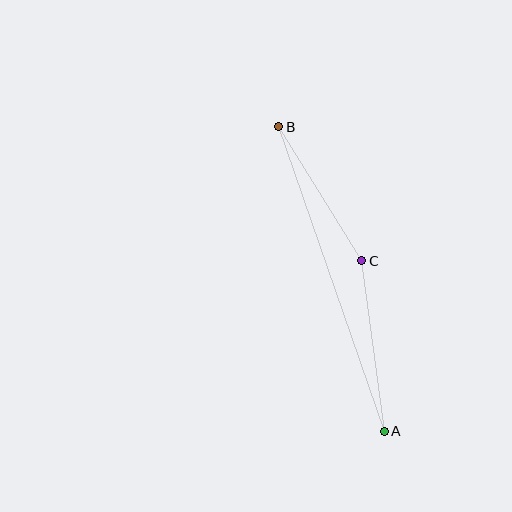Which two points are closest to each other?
Points B and C are closest to each other.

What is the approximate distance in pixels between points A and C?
The distance between A and C is approximately 172 pixels.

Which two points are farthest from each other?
Points A and B are farthest from each other.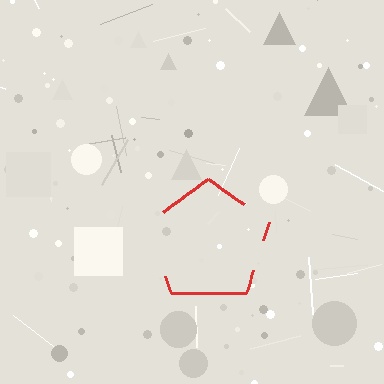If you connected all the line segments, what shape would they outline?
They would outline a pentagon.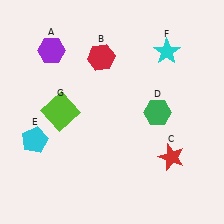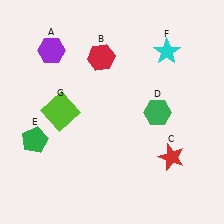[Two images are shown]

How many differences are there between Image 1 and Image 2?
There is 1 difference between the two images.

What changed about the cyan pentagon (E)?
In Image 1, E is cyan. In Image 2, it changed to green.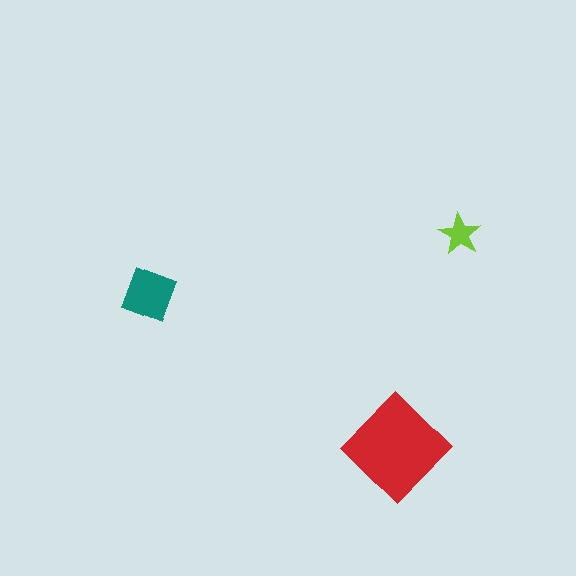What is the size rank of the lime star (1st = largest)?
3rd.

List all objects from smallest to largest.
The lime star, the teal square, the red diamond.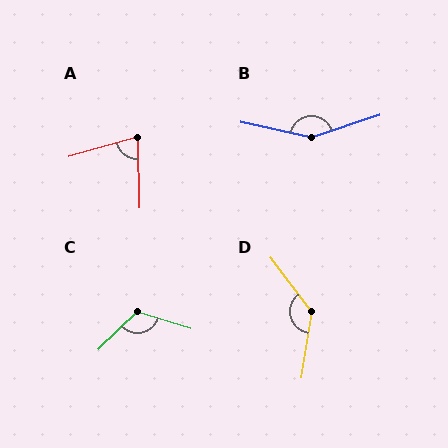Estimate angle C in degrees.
Approximately 119 degrees.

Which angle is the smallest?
A, at approximately 76 degrees.